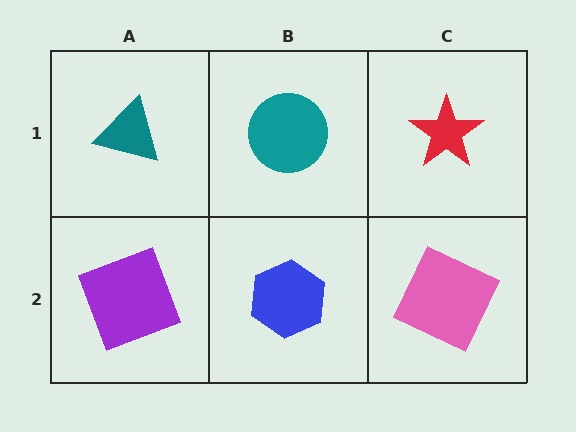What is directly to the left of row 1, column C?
A teal circle.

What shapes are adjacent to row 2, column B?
A teal circle (row 1, column B), a purple square (row 2, column A), a pink square (row 2, column C).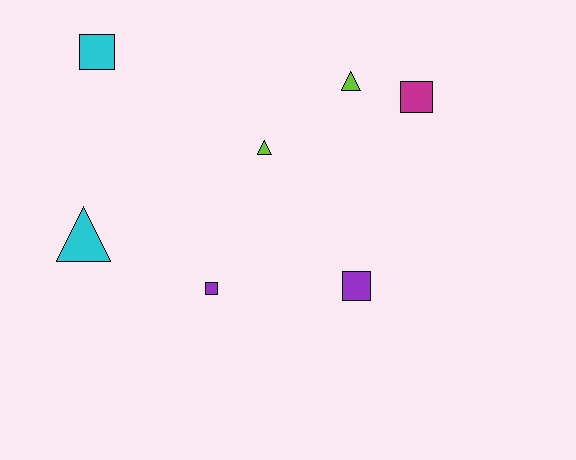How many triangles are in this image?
There are 3 triangles.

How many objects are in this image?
There are 7 objects.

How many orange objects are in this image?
There are no orange objects.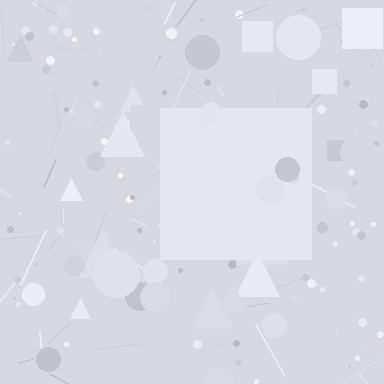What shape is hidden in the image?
A square is hidden in the image.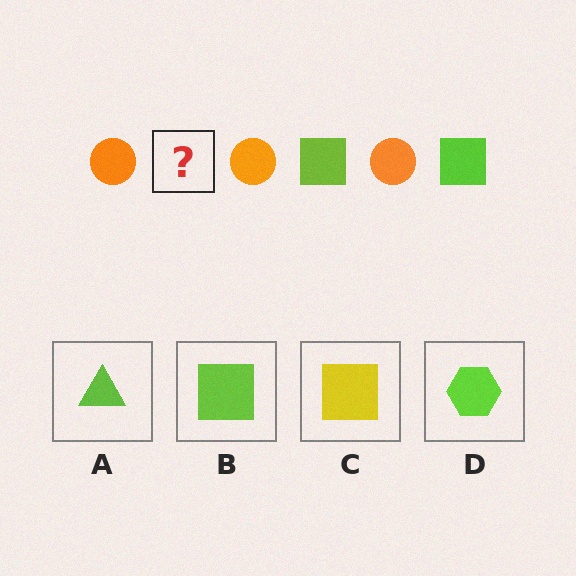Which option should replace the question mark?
Option B.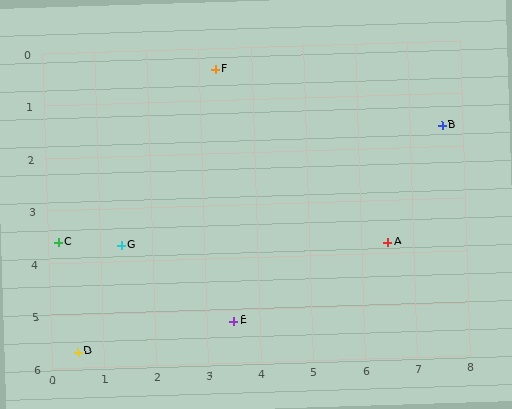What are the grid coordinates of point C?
Point C is at approximately (0.2, 3.6).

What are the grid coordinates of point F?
Point F is at approximately (3.3, 0.4).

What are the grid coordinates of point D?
Point D is at approximately (0.5, 5.7).